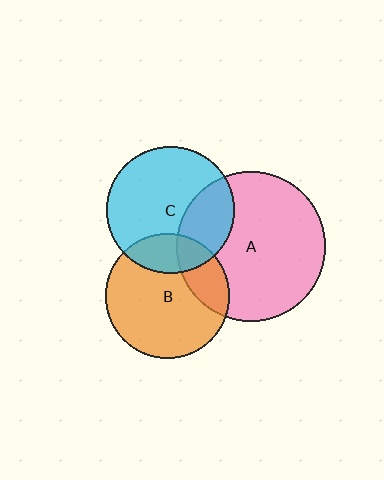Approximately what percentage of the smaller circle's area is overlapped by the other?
Approximately 20%.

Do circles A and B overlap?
Yes.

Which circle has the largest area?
Circle A (pink).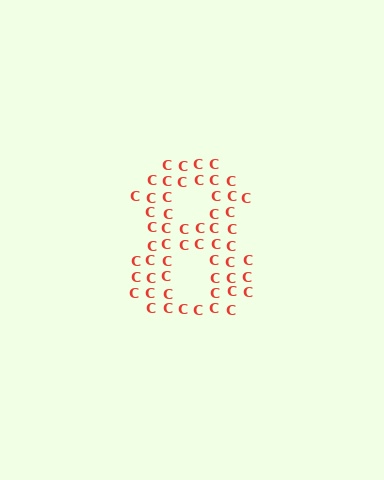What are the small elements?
The small elements are letter C's.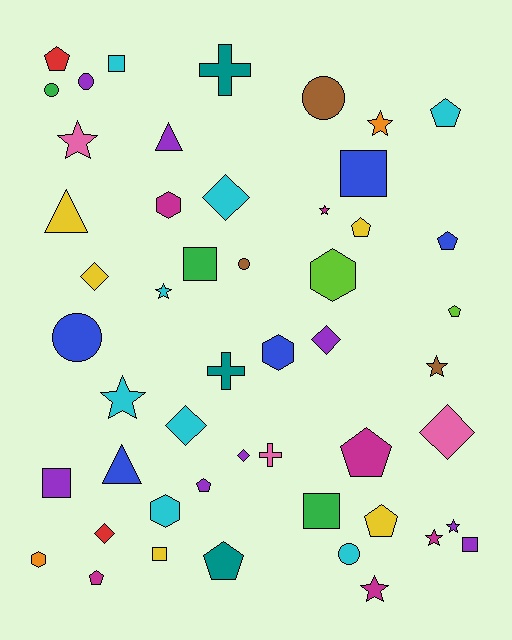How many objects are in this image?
There are 50 objects.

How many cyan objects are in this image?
There are 8 cyan objects.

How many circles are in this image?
There are 6 circles.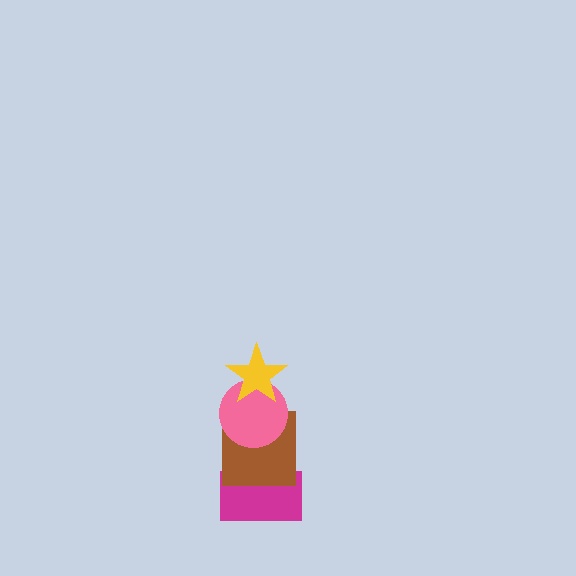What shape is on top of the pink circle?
The yellow star is on top of the pink circle.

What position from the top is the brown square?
The brown square is 3rd from the top.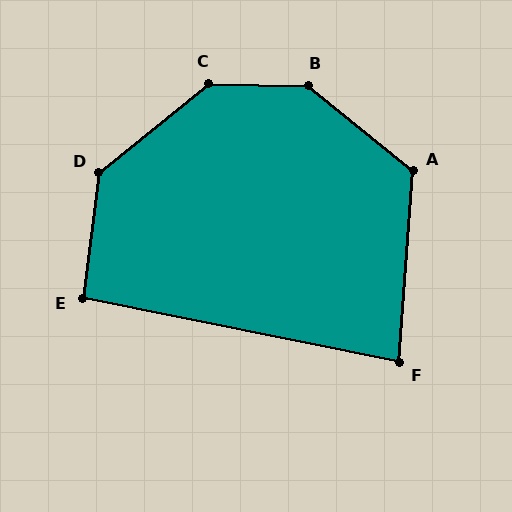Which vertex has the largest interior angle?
B, at approximately 142 degrees.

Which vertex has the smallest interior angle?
F, at approximately 83 degrees.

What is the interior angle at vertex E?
Approximately 94 degrees (approximately right).